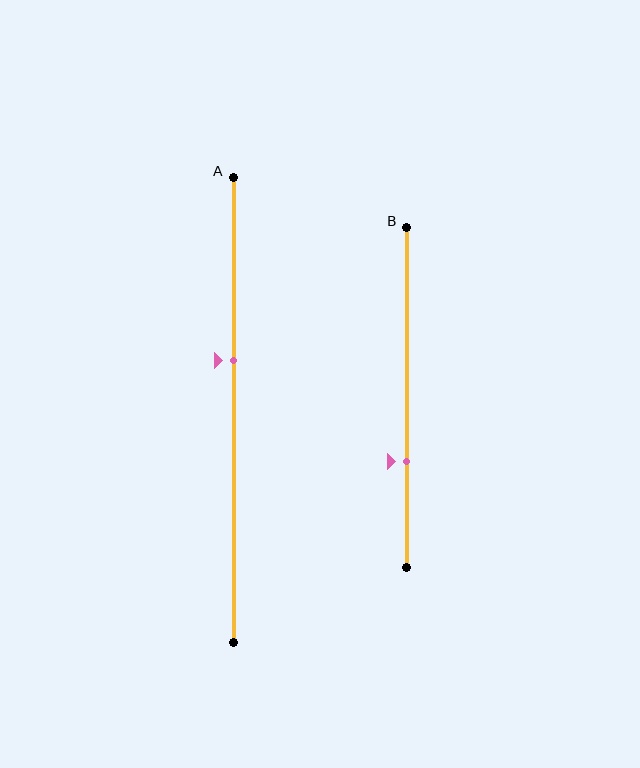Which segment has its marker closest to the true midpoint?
Segment A has its marker closest to the true midpoint.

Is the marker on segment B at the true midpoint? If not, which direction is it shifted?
No, the marker on segment B is shifted downward by about 19% of the segment length.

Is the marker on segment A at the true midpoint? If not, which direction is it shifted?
No, the marker on segment A is shifted upward by about 11% of the segment length.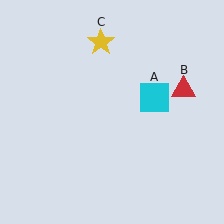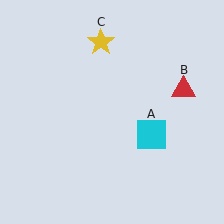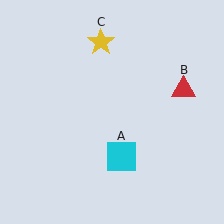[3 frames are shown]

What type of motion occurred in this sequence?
The cyan square (object A) rotated clockwise around the center of the scene.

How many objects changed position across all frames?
1 object changed position: cyan square (object A).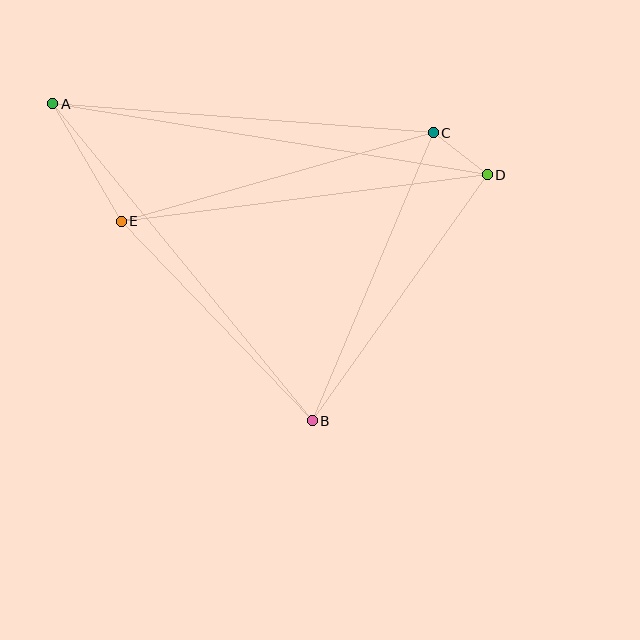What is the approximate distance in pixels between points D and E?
The distance between D and E is approximately 369 pixels.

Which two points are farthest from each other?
Points A and D are farthest from each other.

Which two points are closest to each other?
Points C and D are closest to each other.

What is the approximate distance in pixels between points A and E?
The distance between A and E is approximately 136 pixels.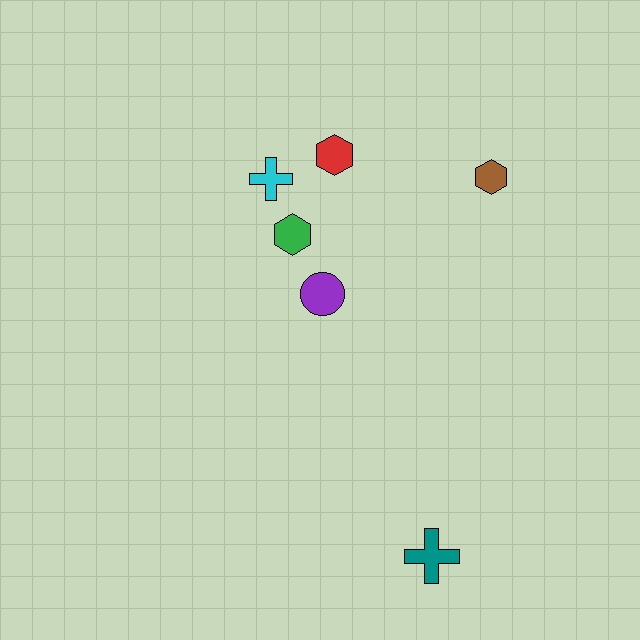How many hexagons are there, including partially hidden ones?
There are 3 hexagons.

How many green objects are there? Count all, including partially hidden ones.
There is 1 green object.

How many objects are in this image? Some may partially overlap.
There are 6 objects.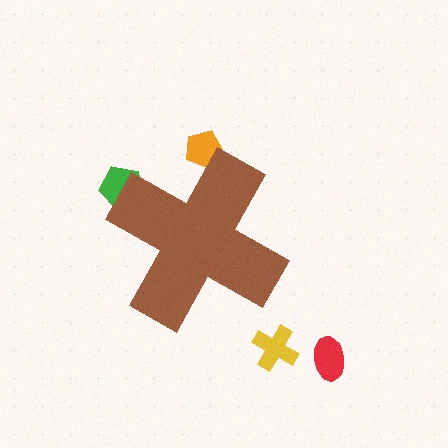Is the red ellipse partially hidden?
No, the red ellipse is fully visible.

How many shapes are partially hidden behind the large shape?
2 shapes are partially hidden.